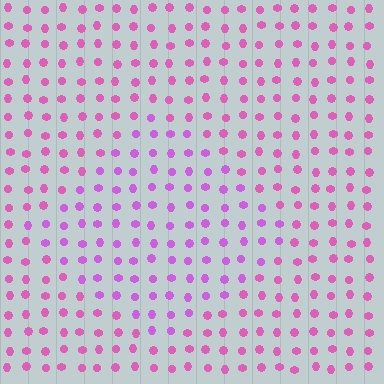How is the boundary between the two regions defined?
The boundary is defined purely by a slight shift in hue (about 26 degrees). Spacing, size, and orientation are identical on both sides.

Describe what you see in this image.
The image is filled with small pink elements in a uniform arrangement. A diamond-shaped region is visible where the elements are tinted to a slightly different hue, forming a subtle color boundary.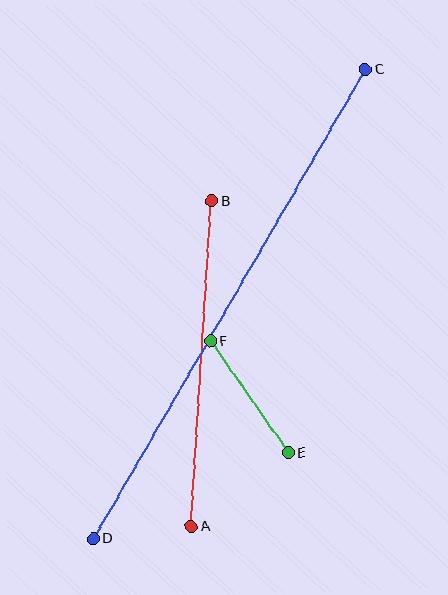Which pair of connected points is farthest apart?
Points C and D are farthest apart.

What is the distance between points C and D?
The distance is approximately 543 pixels.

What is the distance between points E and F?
The distance is approximately 136 pixels.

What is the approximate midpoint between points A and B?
The midpoint is at approximately (201, 364) pixels.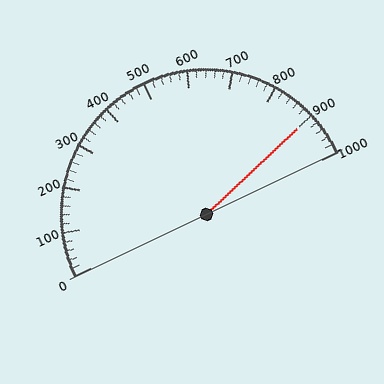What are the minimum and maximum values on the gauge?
The gauge ranges from 0 to 1000.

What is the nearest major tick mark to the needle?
The nearest major tick mark is 900.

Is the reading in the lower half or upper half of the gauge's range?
The reading is in the upper half of the range (0 to 1000).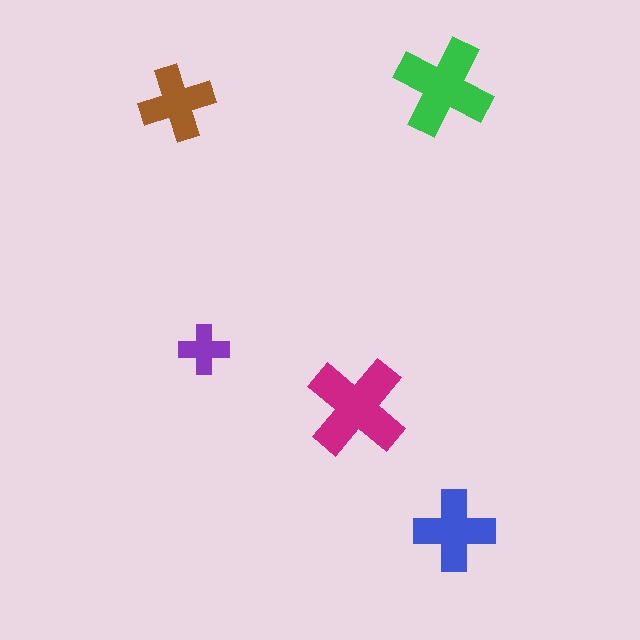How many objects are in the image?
There are 5 objects in the image.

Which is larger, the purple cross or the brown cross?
The brown one.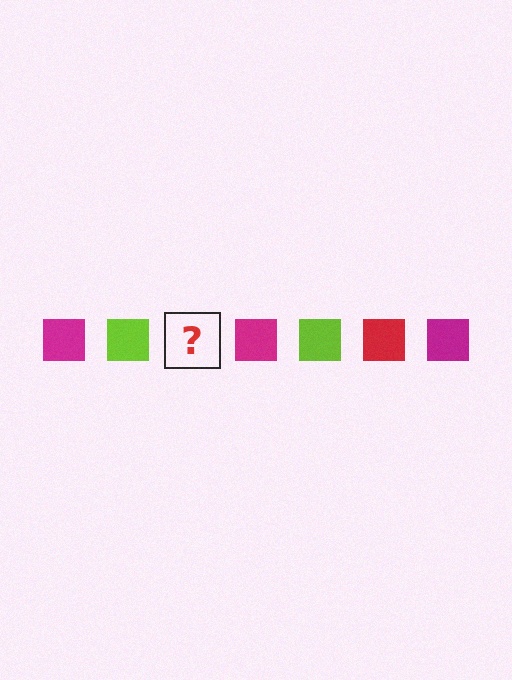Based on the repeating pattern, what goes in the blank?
The blank should be a red square.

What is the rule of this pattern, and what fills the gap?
The rule is that the pattern cycles through magenta, lime, red squares. The gap should be filled with a red square.